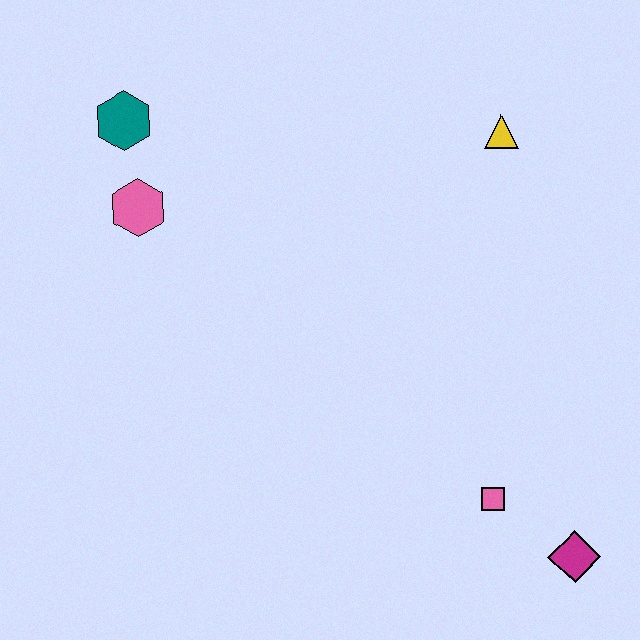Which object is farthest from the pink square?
The teal hexagon is farthest from the pink square.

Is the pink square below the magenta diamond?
No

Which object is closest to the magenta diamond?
The pink square is closest to the magenta diamond.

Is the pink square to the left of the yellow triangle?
Yes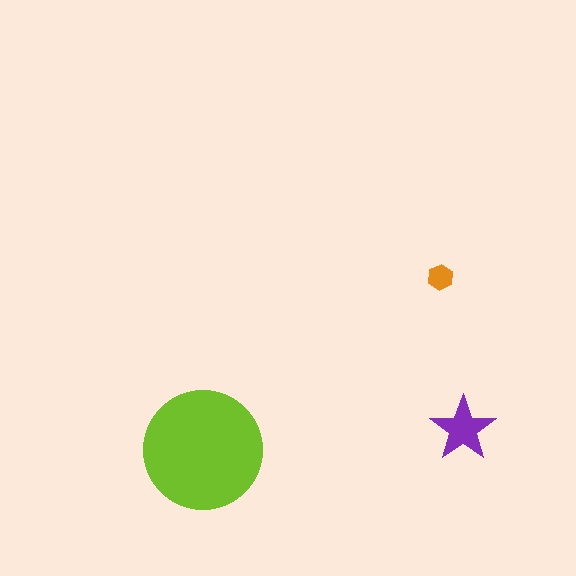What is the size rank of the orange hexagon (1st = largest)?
3rd.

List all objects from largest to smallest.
The lime circle, the purple star, the orange hexagon.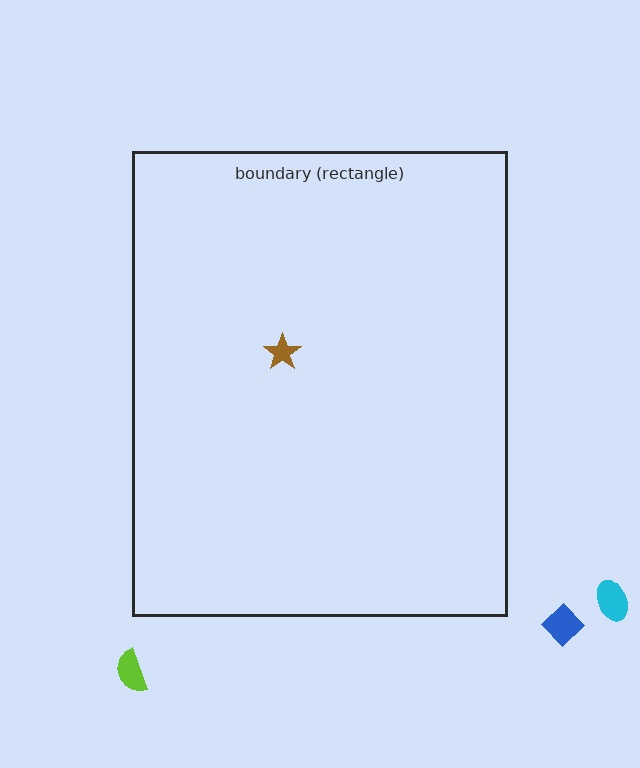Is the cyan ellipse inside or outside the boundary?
Outside.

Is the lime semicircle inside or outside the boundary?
Outside.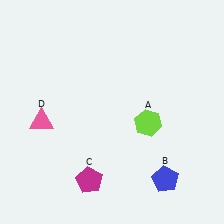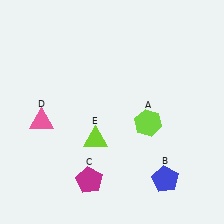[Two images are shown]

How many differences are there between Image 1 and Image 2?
There is 1 difference between the two images.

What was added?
A lime triangle (E) was added in Image 2.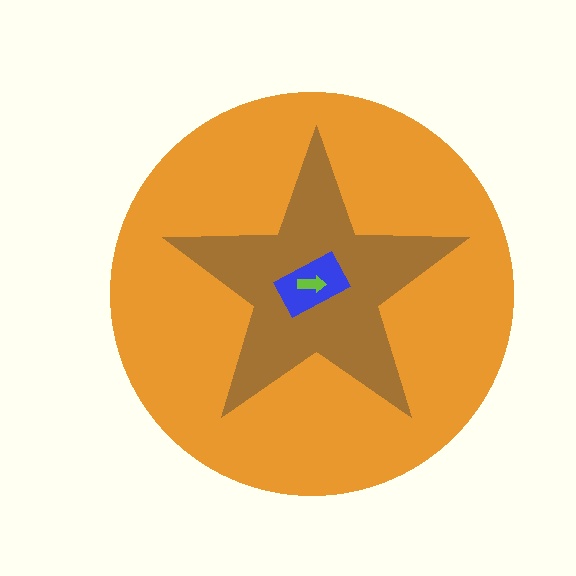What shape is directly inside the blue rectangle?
The lime arrow.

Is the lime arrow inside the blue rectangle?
Yes.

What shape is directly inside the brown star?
The blue rectangle.